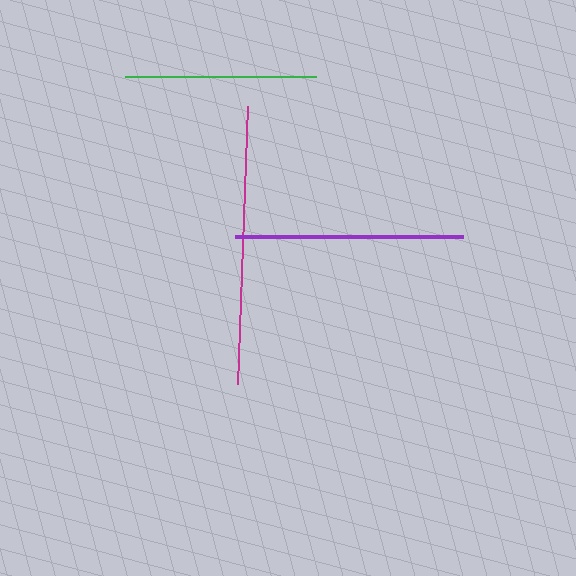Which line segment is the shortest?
The green line is the shortest at approximately 192 pixels.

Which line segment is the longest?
The magenta line is the longest at approximately 278 pixels.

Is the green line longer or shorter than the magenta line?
The magenta line is longer than the green line.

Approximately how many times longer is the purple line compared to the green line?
The purple line is approximately 1.2 times the length of the green line.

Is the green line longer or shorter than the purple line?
The purple line is longer than the green line.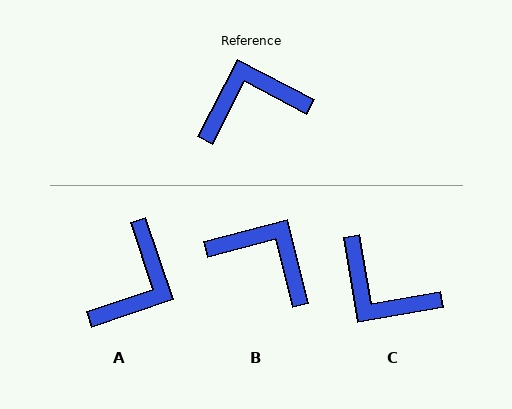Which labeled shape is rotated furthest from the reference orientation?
A, about 134 degrees away.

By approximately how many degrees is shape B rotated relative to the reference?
Approximately 48 degrees clockwise.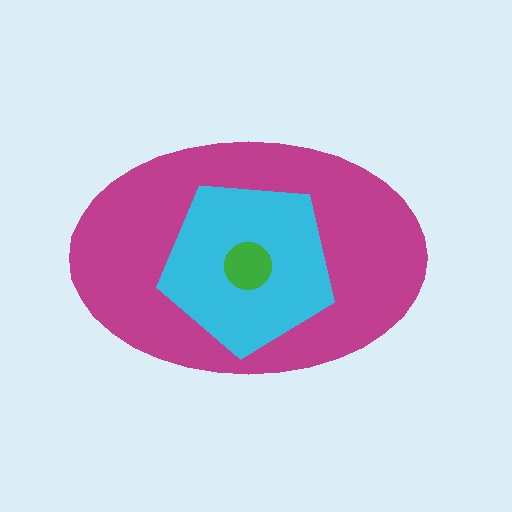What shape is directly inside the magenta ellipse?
The cyan pentagon.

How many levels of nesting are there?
3.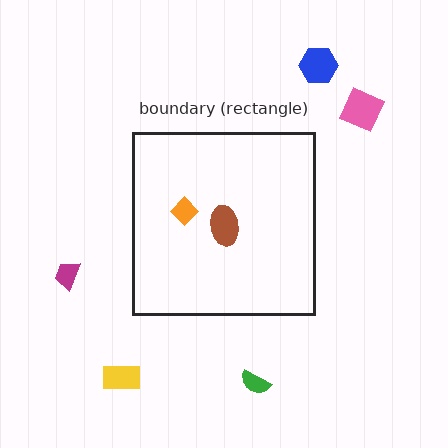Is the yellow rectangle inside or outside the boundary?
Outside.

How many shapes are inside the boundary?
2 inside, 5 outside.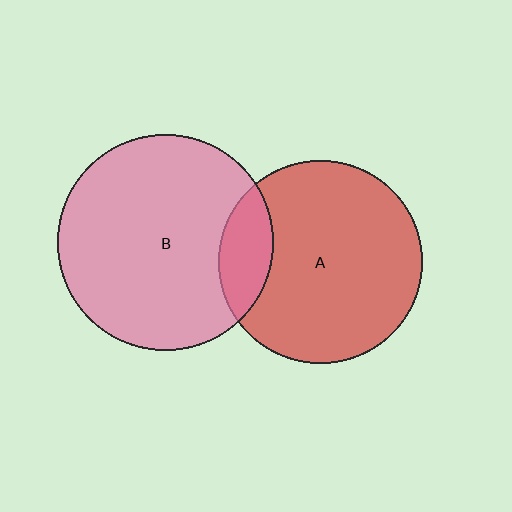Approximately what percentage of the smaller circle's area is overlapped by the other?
Approximately 15%.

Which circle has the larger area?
Circle B (pink).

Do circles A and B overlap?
Yes.